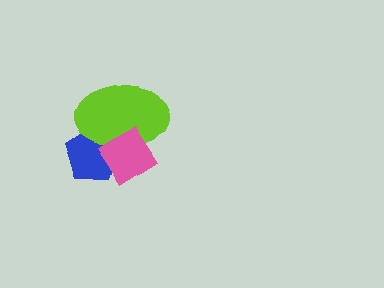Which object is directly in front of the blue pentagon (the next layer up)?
The lime ellipse is directly in front of the blue pentagon.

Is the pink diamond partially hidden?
No, no other shape covers it.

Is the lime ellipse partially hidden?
Yes, it is partially covered by another shape.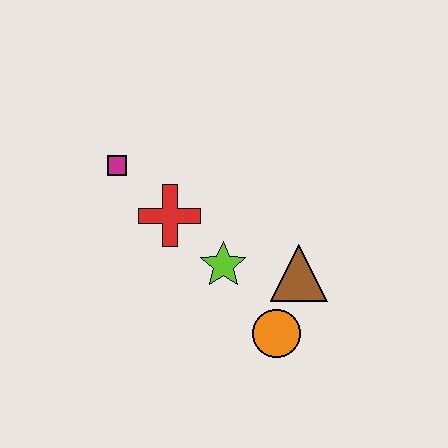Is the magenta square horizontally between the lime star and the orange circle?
No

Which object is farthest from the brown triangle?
The magenta square is farthest from the brown triangle.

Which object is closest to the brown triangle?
The orange circle is closest to the brown triangle.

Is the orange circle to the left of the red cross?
No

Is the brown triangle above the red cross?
No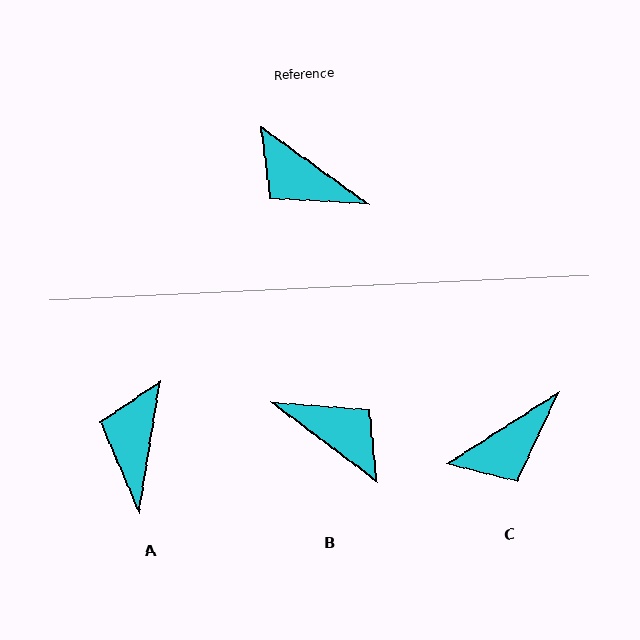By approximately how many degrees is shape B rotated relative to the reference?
Approximately 179 degrees counter-clockwise.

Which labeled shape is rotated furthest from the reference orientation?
B, about 179 degrees away.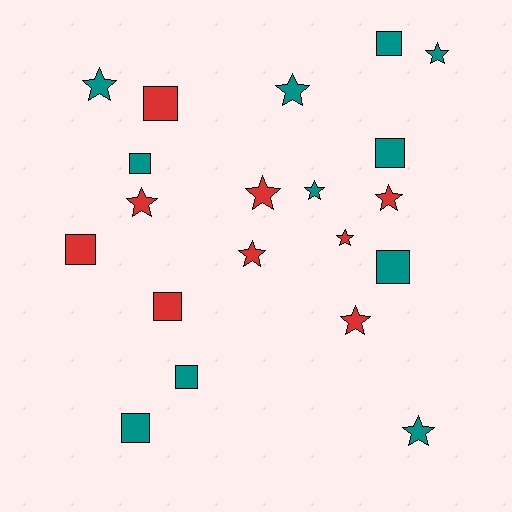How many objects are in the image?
There are 20 objects.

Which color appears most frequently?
Teal, with 11 objects.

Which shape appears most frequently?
Star, with 11 objects.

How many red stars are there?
There are 6 red stars.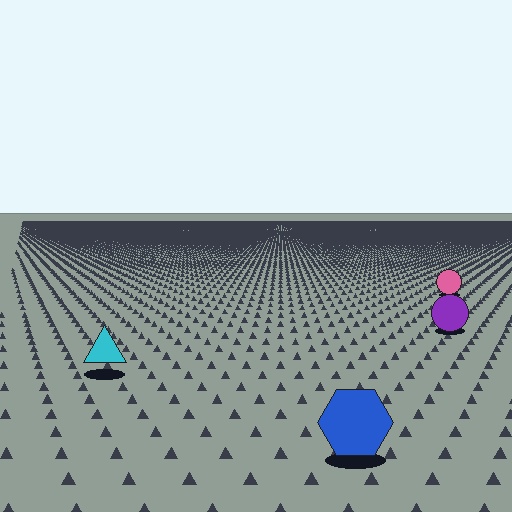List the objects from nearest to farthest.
From nearest to farthest: the blue hexagon, the cyan triangle, the purple circle, the pink circle.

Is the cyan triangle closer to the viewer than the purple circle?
Yes. The cyan triangle is closer — you can tell from the texture gradient: the ground texture is coarser near it.